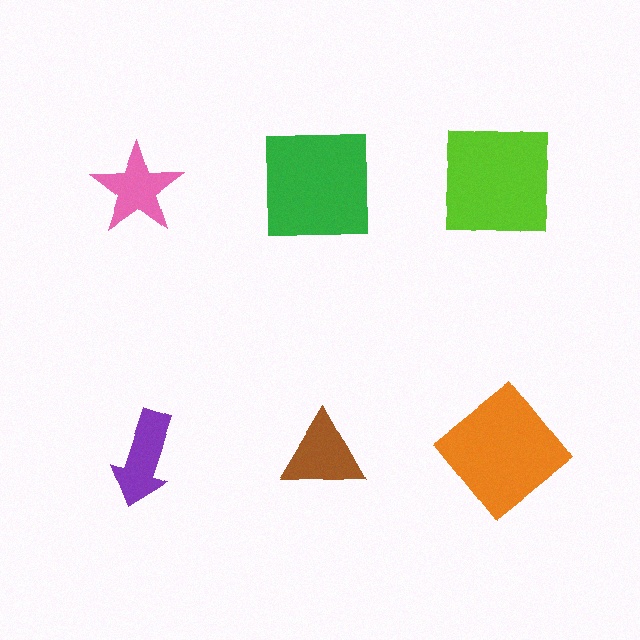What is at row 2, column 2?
A brown triangle.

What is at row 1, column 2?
A green square.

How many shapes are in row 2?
3 shapes.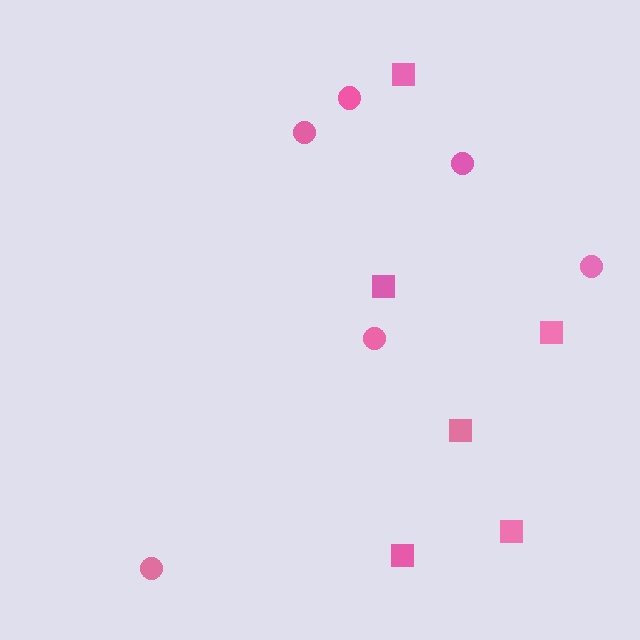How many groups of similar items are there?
There are 2 groups: one group of circles (6) and one group of squares (6).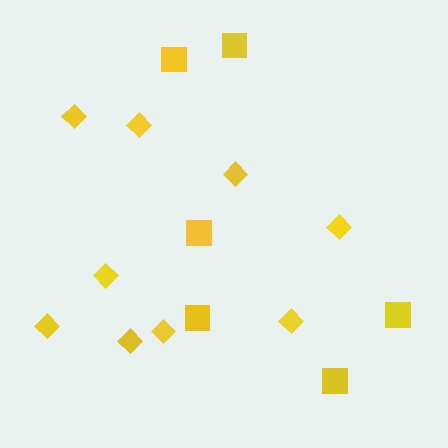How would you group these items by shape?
There are 2 groups: one group of diamonds (9) and one group of squares (6).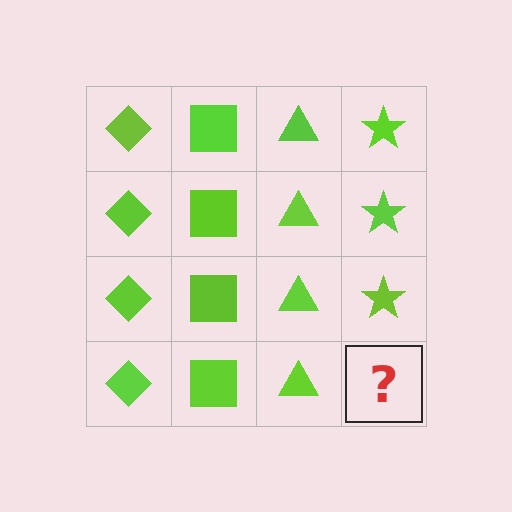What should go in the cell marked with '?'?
The missing cell should contain a lime star.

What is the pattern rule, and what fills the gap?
The rule is that each column has a consistent shape. The gap should be filled with a lime star.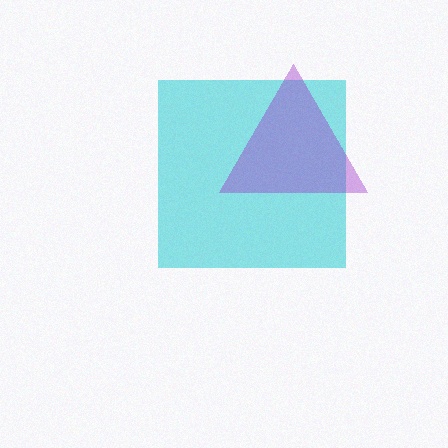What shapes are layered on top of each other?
The layered shapes are: a cyan square, a purple triangle.